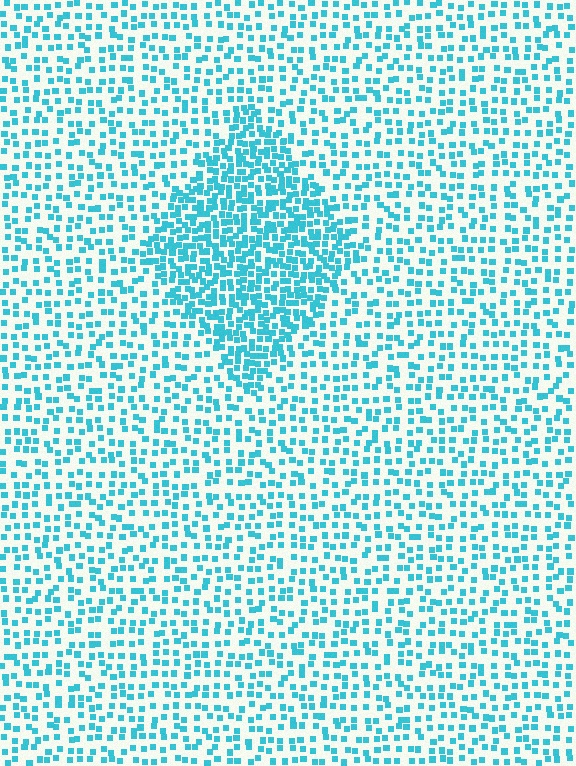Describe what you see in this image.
The image contains small cyan elements arranged at two different densities. A diamond-shaped region is visible where the elements are more densely packed than the surrounding area.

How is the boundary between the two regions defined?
The boundary is defined by a change in element density (approximately 2.1x ratio). All elements are the same color, size, and shape.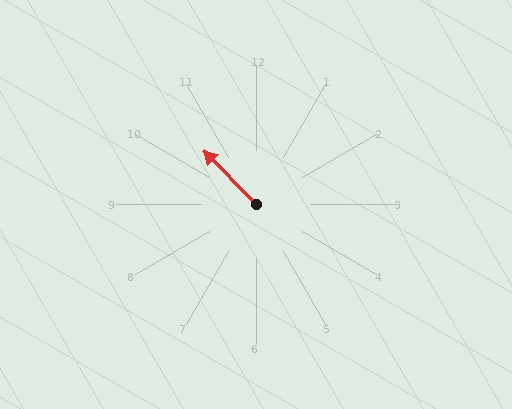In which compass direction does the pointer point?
Northwest.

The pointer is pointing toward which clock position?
Roughly 11 o'clock.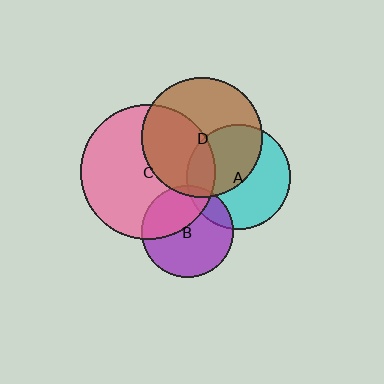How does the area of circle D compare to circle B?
Approximately 1.7 times.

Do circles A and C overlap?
Yes.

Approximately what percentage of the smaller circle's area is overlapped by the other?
Approximately 20%.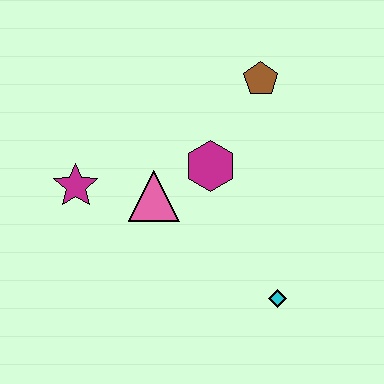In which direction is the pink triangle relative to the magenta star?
The pink triangle is to the right of the magenta star.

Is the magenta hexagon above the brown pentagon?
No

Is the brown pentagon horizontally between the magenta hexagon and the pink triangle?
No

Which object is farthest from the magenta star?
The cyan diamond is farthest from the magenta star.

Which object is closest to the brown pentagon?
The magenta hexagon is closest to the brown pentagon.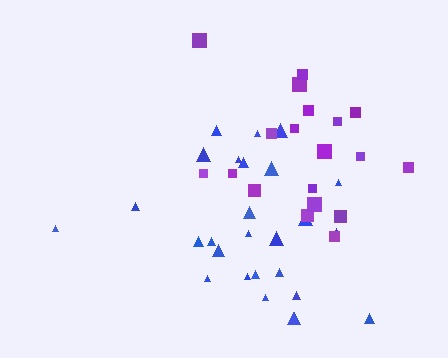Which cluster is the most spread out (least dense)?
Purple.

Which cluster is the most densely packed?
Blue.